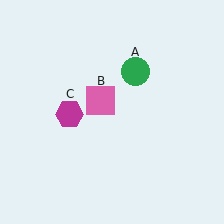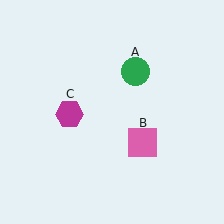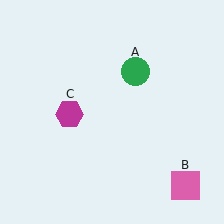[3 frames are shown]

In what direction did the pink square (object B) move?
The pink square (object B) moved down and to the right.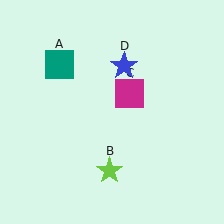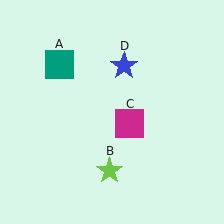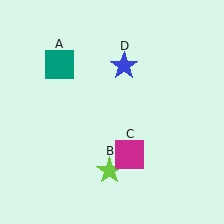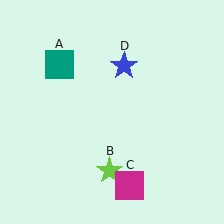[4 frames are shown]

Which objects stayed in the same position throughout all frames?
Teal square (object A) and lime star (object B) and blue star (object D) remained stationary.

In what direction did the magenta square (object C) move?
The magenta square (object C) moved down.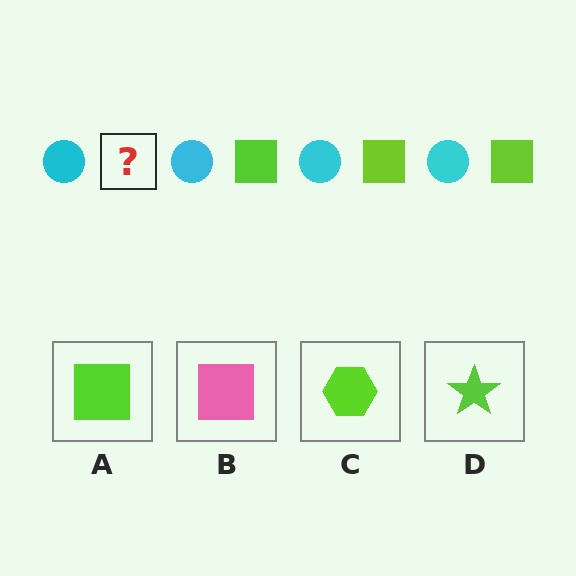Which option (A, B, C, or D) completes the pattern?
A.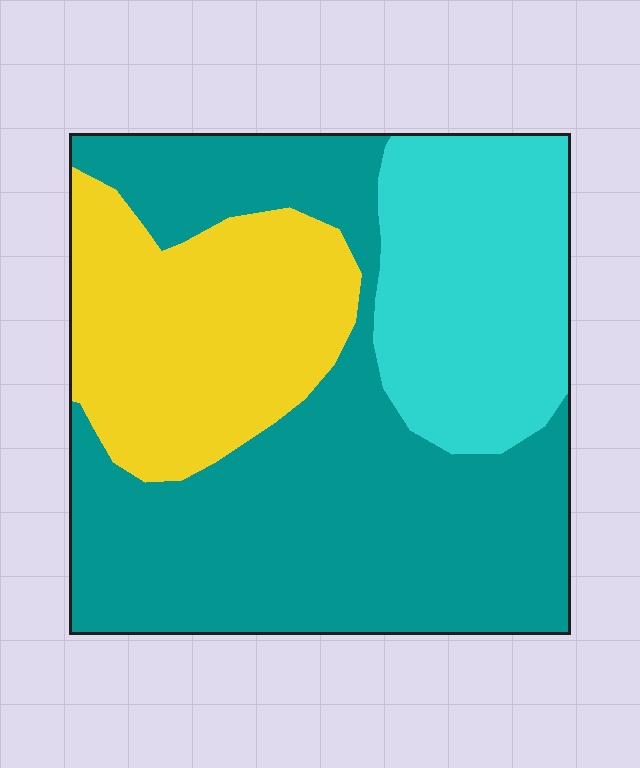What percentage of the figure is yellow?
Yellow covers around 25% of the figure.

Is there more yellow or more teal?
Teal.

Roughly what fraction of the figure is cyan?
Cyan covers 23% of the figure.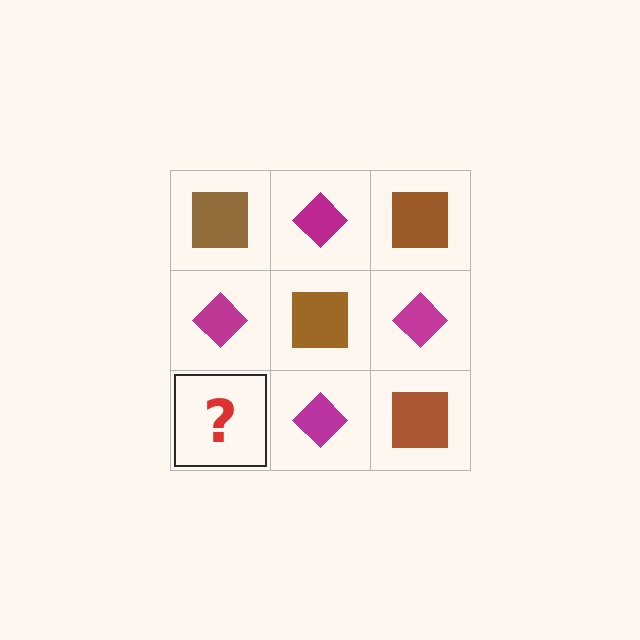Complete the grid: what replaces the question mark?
The question mark should be replaced with a brown square.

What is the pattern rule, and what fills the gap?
The rule is that it alternates brown square and magenta diamond in a checkerboard pattern. The gap should be filled with a brown square.